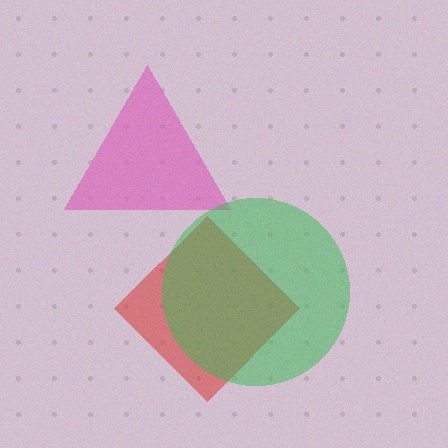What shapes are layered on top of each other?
The layered shapes are: a pink triangle, a red diamond, a green circle.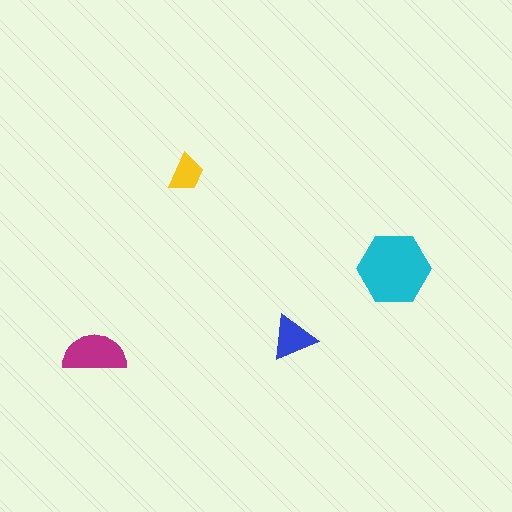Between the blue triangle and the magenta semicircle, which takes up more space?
The magenta semicircle.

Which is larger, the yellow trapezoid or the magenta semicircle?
The magenta semicircle.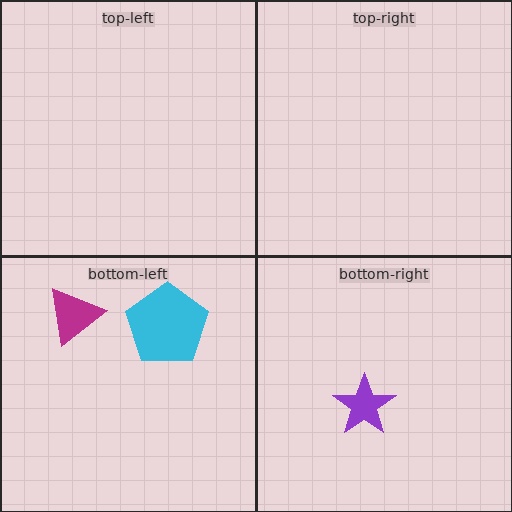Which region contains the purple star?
The bottom-right region.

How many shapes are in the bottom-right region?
1.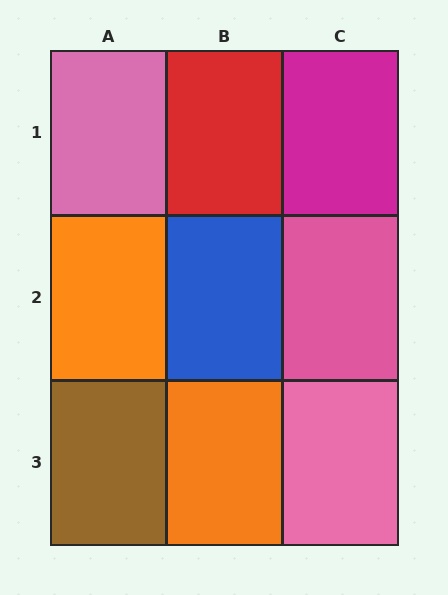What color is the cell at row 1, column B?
Red.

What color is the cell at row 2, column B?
Blue.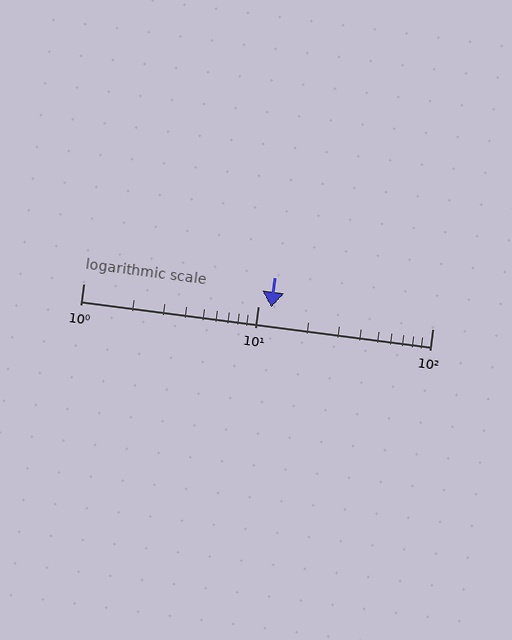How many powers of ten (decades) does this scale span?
The scale spans 2 decades, from 1 to 100.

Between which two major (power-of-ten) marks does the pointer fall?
The pointer is between 10 and 100.